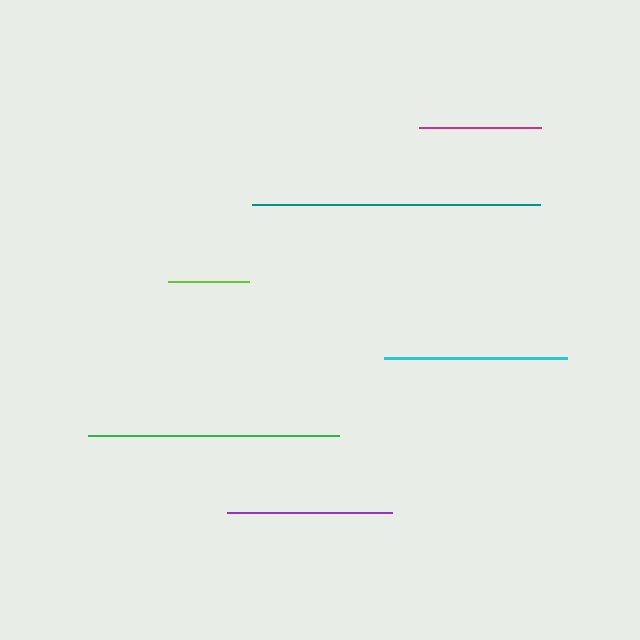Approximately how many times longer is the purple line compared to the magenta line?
The purple line is approximately 1.4 times the length of the magenta line.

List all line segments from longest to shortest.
From longest to shortest: teal, green, cyan, purple, magenta, lime.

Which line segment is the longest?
The teal line is the longest at approximately 288 pixels.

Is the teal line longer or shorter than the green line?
The teal line is longer than the green line.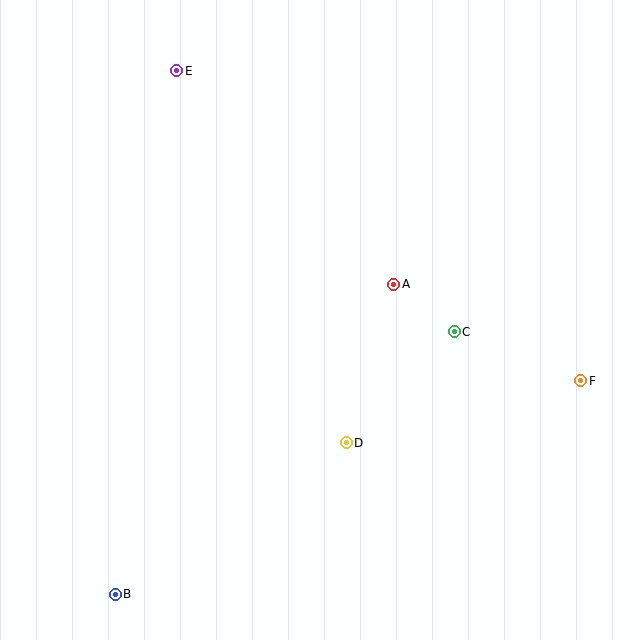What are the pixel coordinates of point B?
Point B is at (115, 594).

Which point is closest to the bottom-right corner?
Point F is closest to the bottom-right corner.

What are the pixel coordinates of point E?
Point E is at (177, 71).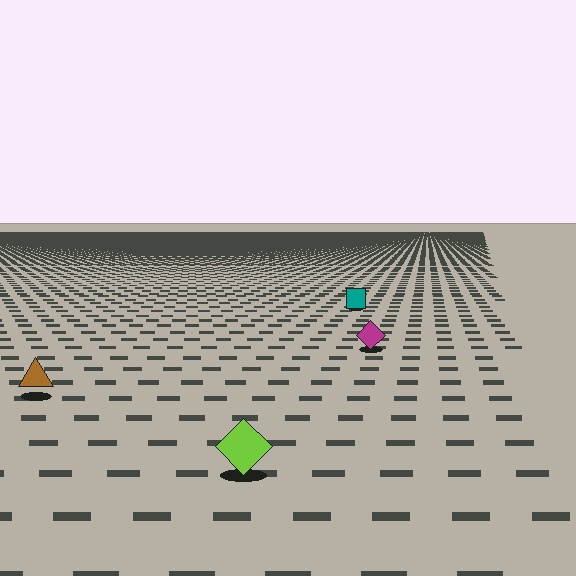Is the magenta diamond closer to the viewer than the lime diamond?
No. The lime diamond is closer — you can tell from the texture gradient: the ground texture is coarser near it.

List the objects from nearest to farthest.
From nearest to farthest: the lime diamond, the brown triangle, the magenta diamond, the teal square.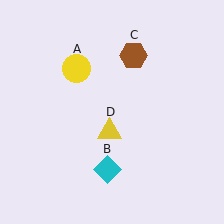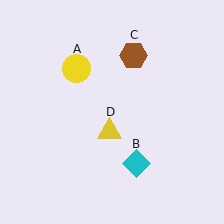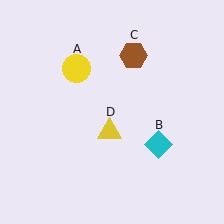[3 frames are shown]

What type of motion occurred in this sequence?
The cyan diamond (object B) rotated counterclockwise around the center of the scene.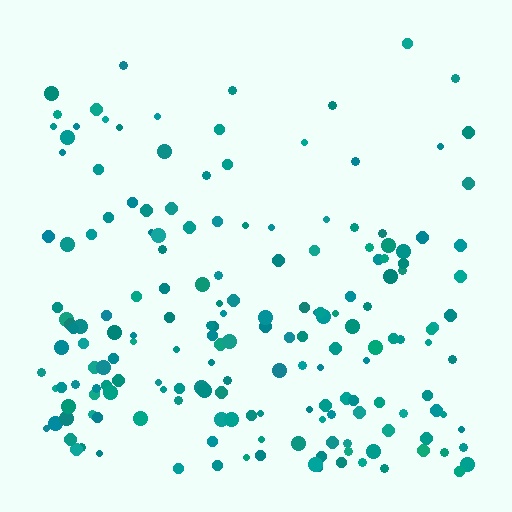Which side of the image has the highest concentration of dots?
The bottom.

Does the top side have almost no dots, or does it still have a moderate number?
Still a moderate number, just noticeably fewer than the bottom.